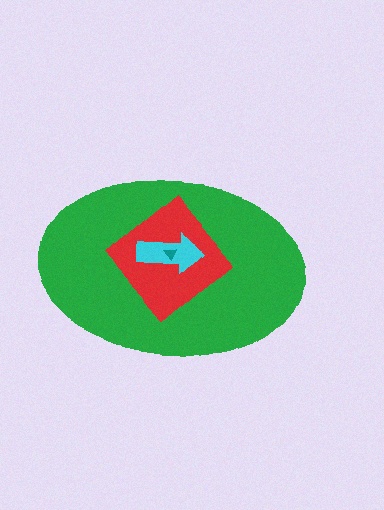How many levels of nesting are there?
4.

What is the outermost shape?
The green ellipse.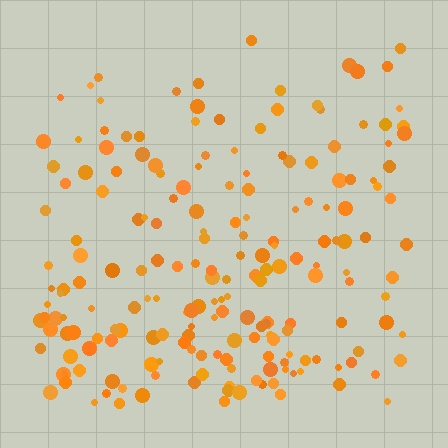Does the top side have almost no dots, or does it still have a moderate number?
Still a moderate number, just noticeably fewer than the bottom.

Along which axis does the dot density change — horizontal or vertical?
Vertical.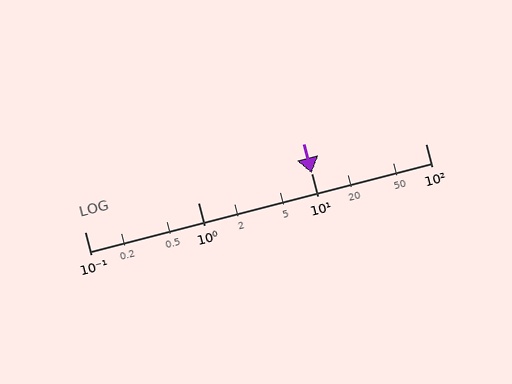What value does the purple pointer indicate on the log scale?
The pointer indicates approximately 10.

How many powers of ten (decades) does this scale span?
The scale spans 3 decades, from 0.1 to 100.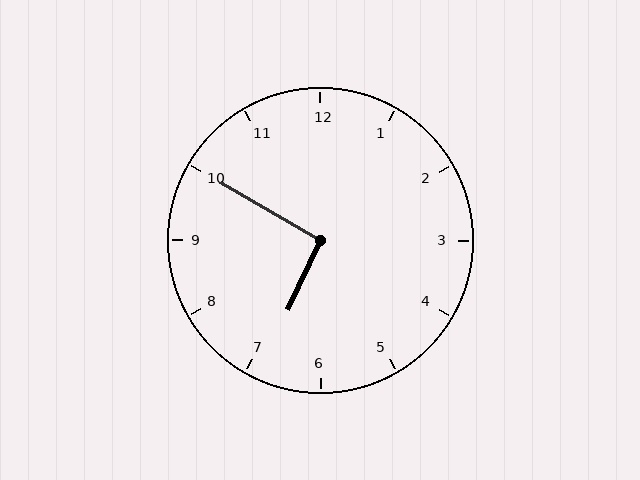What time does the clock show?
6:50.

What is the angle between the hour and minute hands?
Approximately 95 degrees.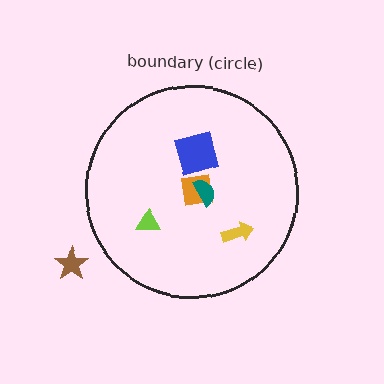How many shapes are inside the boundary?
5 inside, 1 outside.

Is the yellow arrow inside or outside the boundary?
Inside.